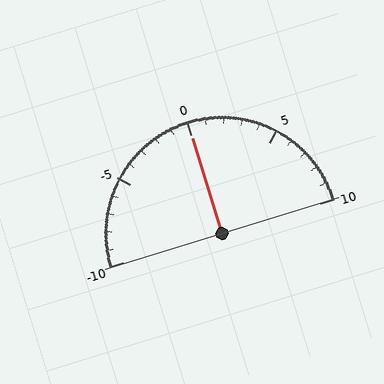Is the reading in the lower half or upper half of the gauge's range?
The reading is in the upper half of the range (-10 to 10).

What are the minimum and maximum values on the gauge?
The gauge ranges from -10 to 10.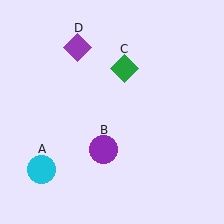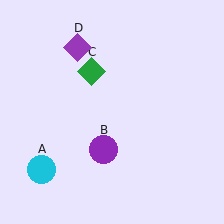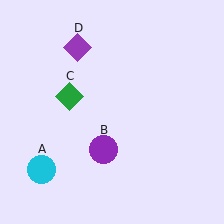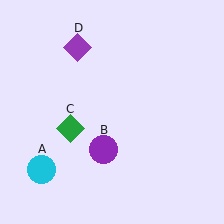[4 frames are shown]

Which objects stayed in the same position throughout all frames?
Cyan circle (object A) and purple circle (object B) and purple diamond (object D) remained stationary.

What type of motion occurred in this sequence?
The green diamond (object C) rotated counterclockwise around the center of the scene.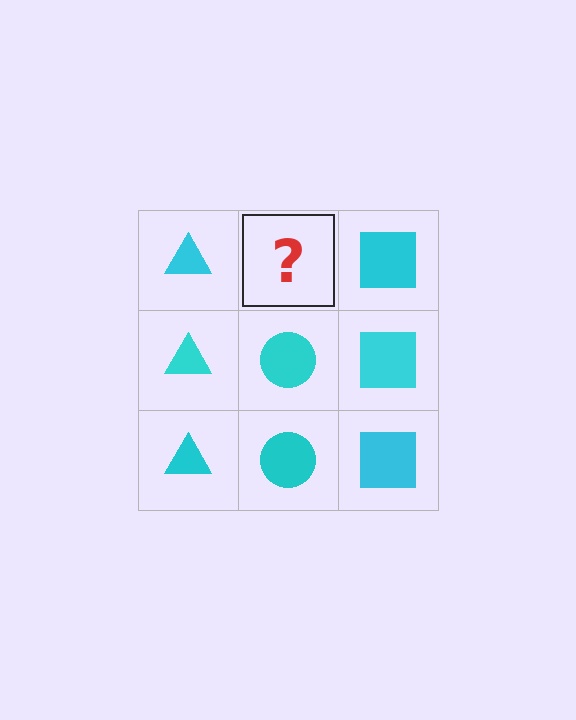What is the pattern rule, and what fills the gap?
The rule is that each column has a consistent shape. The gap should be filled with a cyan circle.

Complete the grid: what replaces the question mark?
The question mark should be replaced with a cyan circle.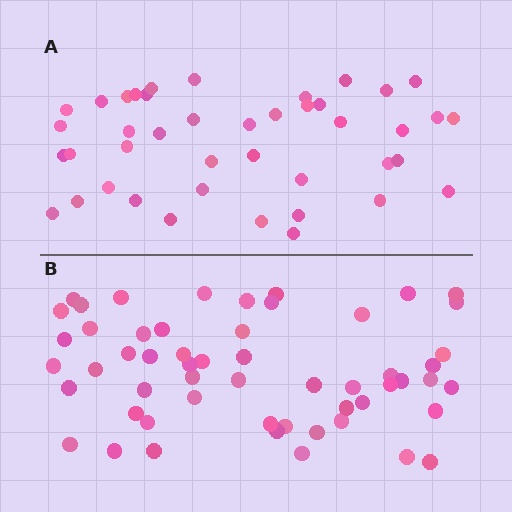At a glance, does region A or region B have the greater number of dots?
Region B (the bottom region) has more dots.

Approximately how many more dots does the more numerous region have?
Region B has approximately 15 more dots than region A.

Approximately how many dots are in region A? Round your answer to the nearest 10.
About 40 dots. (The exact count is 42, which rounds to 40.)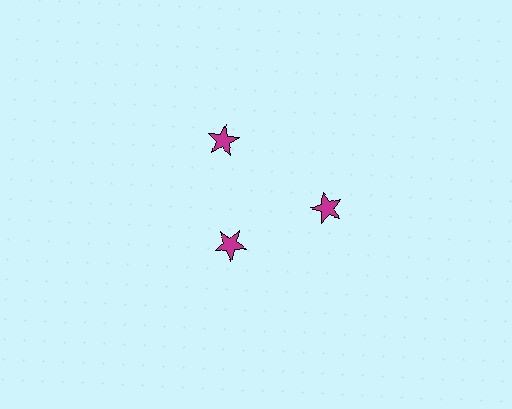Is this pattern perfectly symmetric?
No. The 3 magenta stars are arranged in a ring, but one element near the 7 o'clock position is pulled inward toward the center, breaking the 3-fold rotational symmetry.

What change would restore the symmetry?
The symmetry would be restored by moving it outward, back onto the ring so that all 3 stars sit at equal angles and equal distance from the center.